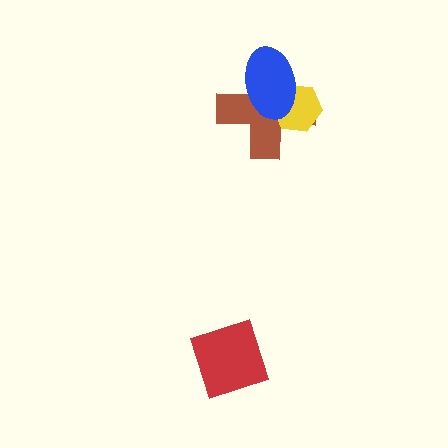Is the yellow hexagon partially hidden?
Yes, it is partially covered by another shape.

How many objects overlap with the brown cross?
2 objects overlap with the brown cross.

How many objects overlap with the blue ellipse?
2 objects overlap with the blue ellipse.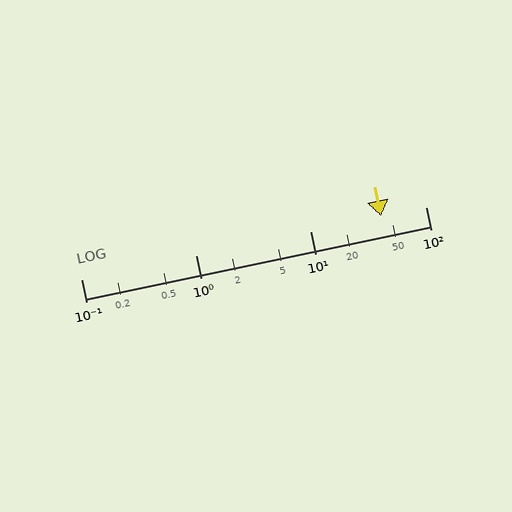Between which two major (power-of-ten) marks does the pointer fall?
The pointer is between 10 and 100.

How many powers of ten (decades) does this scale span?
The scale spans 3 decades, from 0.1 to 100.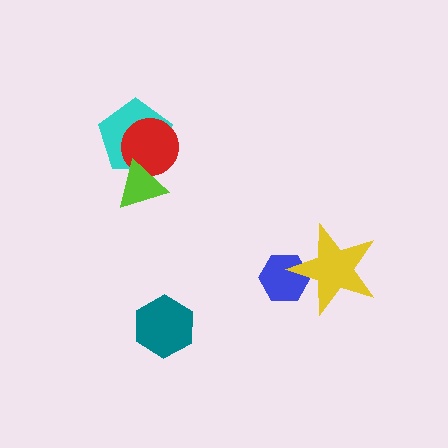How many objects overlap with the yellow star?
1 object overlaps with the yellow star.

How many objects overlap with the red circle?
2 objects overlap with the red circle.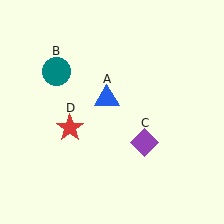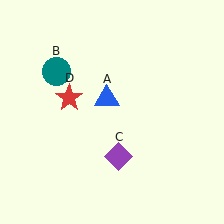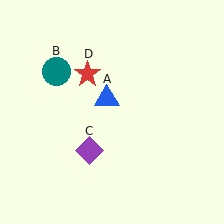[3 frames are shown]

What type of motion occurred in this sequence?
The purple diamond (object C), red star (object D) rotated clockwise around the center of the scene.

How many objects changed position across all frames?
2 objects changed position: purple diamond (object C), red star (object D).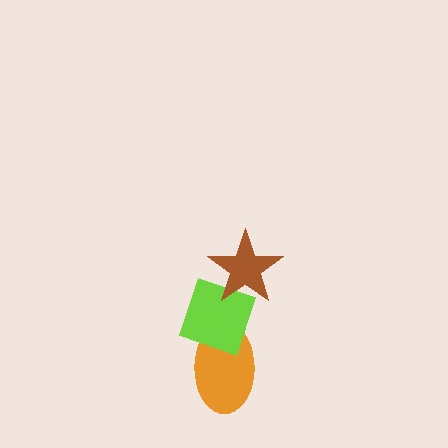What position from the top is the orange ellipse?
The orange ellipse is 3rd from the top.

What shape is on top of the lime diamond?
The brown star is on top of the lime diamond.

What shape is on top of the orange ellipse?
The lime diamond is on top of the orange ellipse.